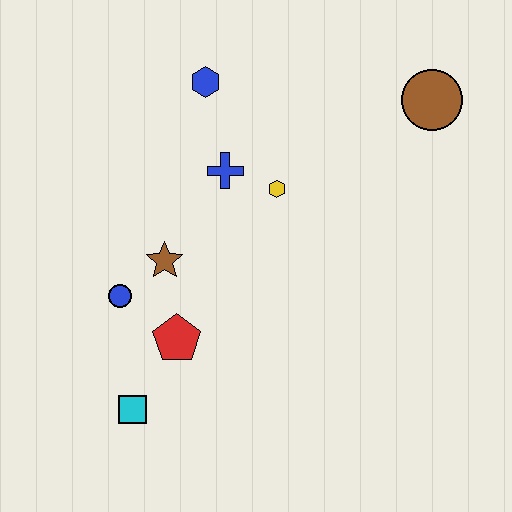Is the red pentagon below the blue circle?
Yes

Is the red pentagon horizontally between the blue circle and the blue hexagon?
Yes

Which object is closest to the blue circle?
The brown star is closest to the blue circle.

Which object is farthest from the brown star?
The brown circle is farthest from the brown star.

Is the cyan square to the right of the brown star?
No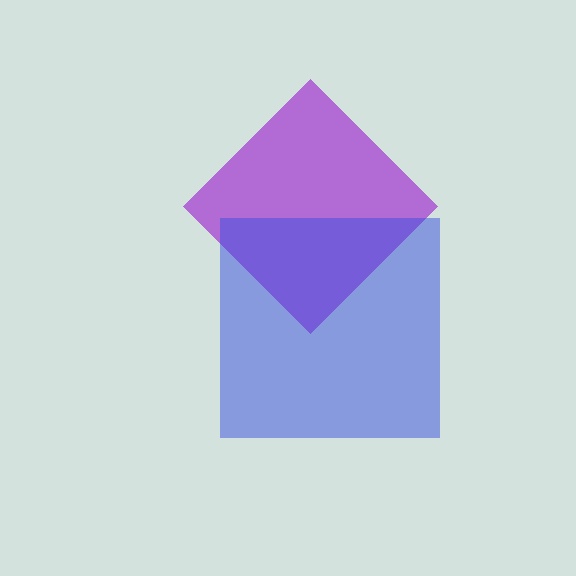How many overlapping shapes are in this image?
There are 2 overlapping shapes in the image.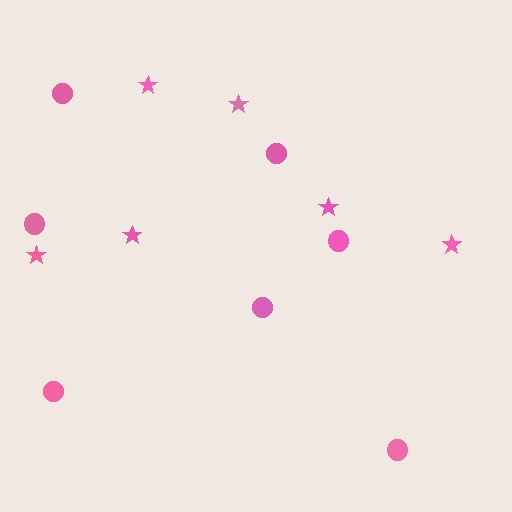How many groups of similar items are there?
There are 2 groups: one group of stars (6) and one group of circles (7).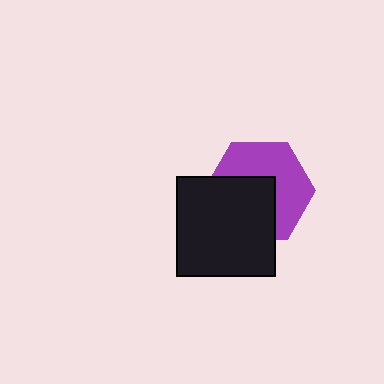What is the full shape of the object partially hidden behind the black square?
The partially hidden object is a purple hexagon.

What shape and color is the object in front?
The object in front is a black square.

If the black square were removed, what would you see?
You would see the complete purple hexagon.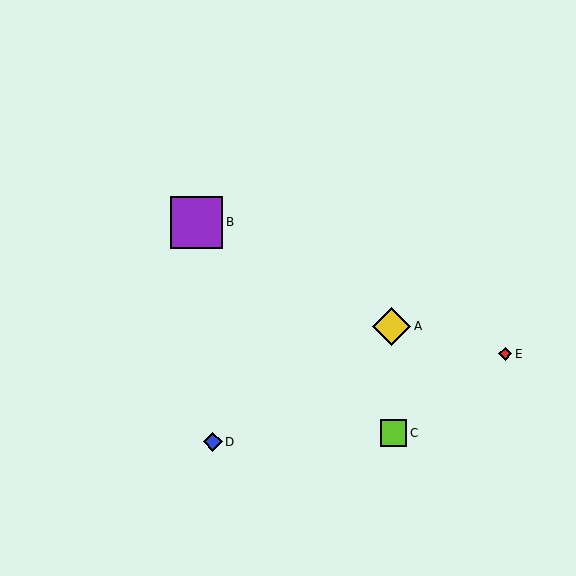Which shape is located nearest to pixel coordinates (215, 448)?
The blue diamond (labeled D) at (213, 442) is nearest to that location.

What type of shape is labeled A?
Shape A is a yellow diamond.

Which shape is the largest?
The purple square (labeled B) is the largest.